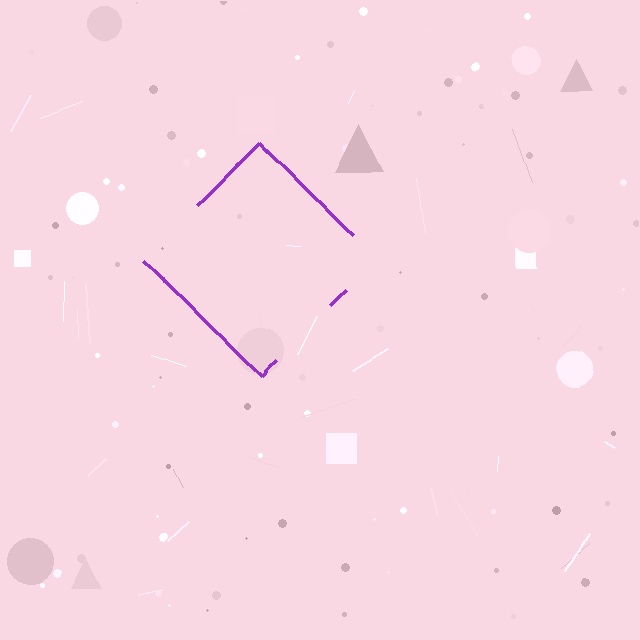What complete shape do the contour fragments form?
The contour fragments form a diamond.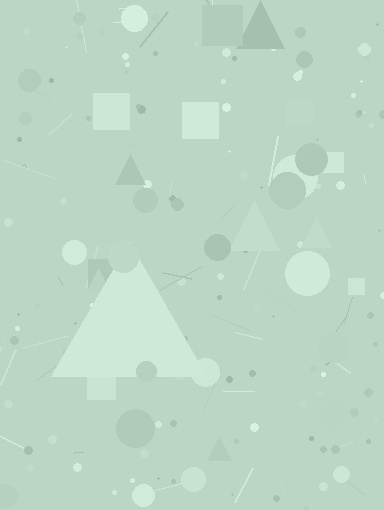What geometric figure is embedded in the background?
A triangle is embedded in the background.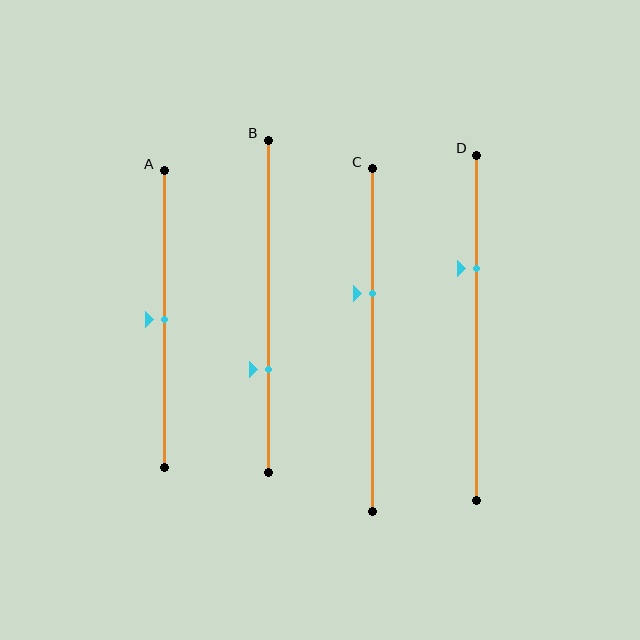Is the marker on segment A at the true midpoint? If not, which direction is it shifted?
Yes, the marker on segment A is at the true midpoint.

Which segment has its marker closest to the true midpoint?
Segment A has its marker closest to the true midpoint.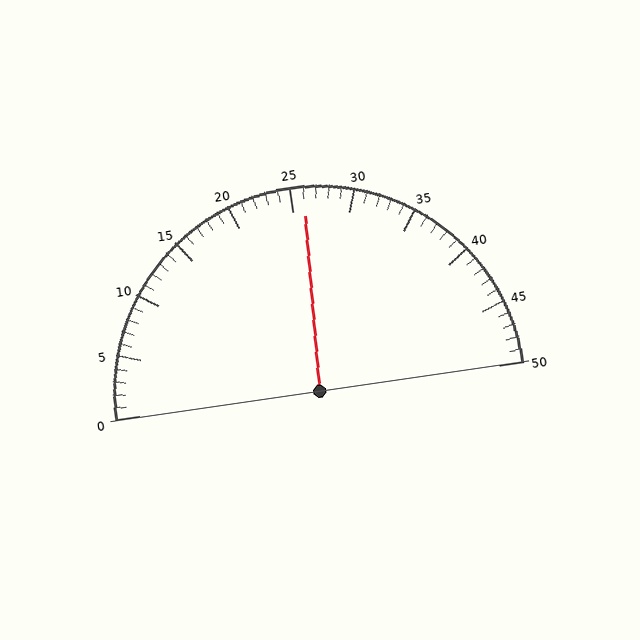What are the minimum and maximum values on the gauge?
The gauge ranges from 0 to 50.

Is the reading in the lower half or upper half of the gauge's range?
The reading is in the upper half of the range (0 to 50).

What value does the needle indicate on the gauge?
The needle indicates approximately 26.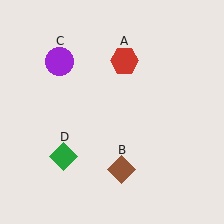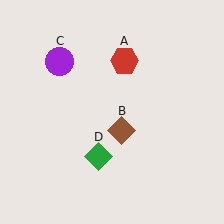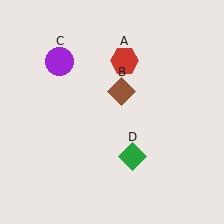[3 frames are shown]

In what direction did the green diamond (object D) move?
The green diamond (object D) moved right.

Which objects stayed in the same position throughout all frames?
Red hexagon (object A) and purple circle (object C) remained stationary.